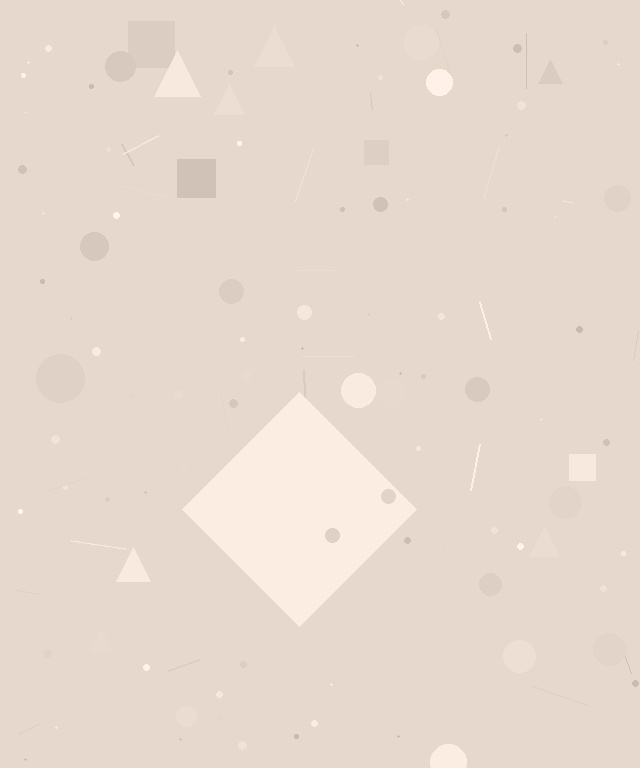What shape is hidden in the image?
A diamond is hidden in the image.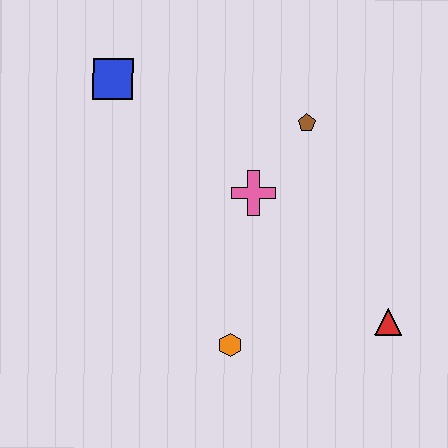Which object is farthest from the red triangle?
The blue square is farthest from the red triangle.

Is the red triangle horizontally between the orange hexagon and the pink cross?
No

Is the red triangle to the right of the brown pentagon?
Yes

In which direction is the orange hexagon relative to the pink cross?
The orange hexagon is below the pink cross.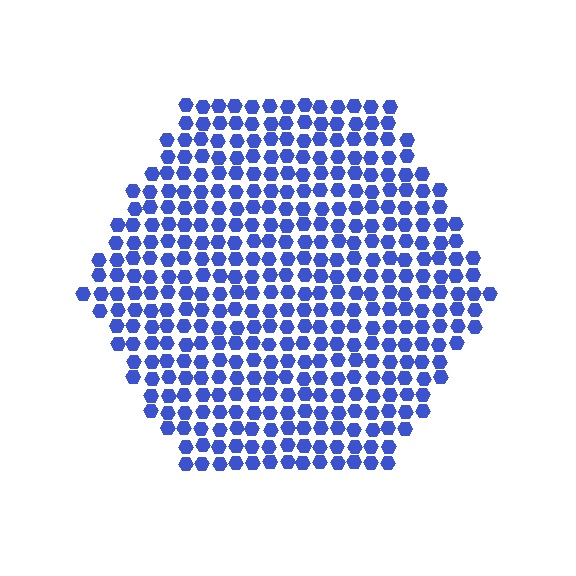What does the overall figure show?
The overall figure shows a hexagon.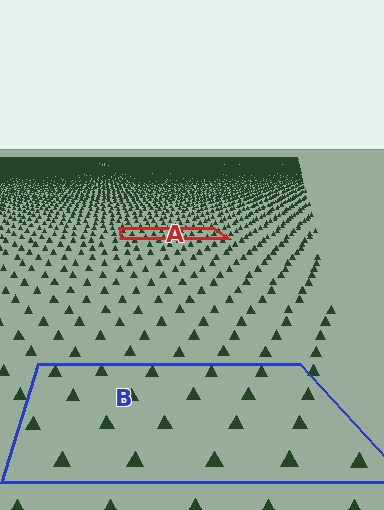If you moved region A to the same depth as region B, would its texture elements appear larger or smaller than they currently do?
They would appear larger. At a closer depth, the same texture elements are projected at a bigger on-screen size.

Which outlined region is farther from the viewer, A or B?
Region A is farther from the viewer — the texture elements inside it appear smaller and more densely packed.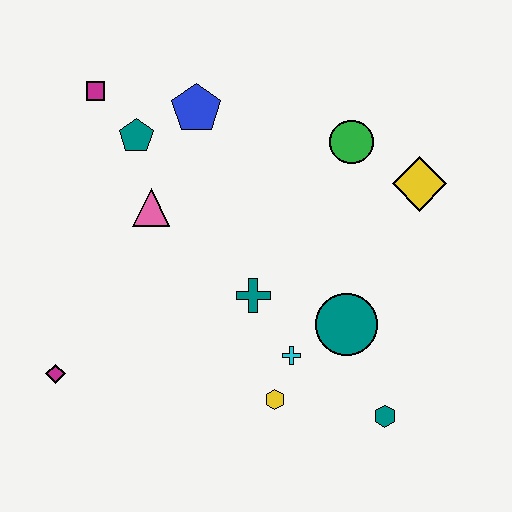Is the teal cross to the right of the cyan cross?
No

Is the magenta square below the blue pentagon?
No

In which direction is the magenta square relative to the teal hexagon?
The magenta square is above the teal hexagon.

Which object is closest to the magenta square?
The teal pentagon is closest to the magenta square.